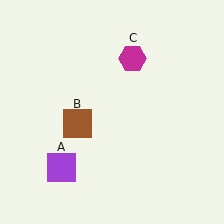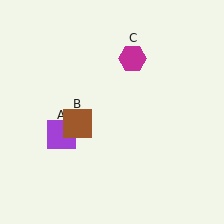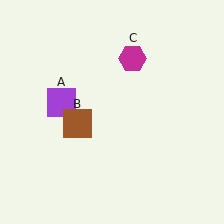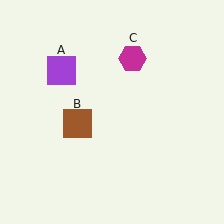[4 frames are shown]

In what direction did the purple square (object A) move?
The purple square (object A) moved up.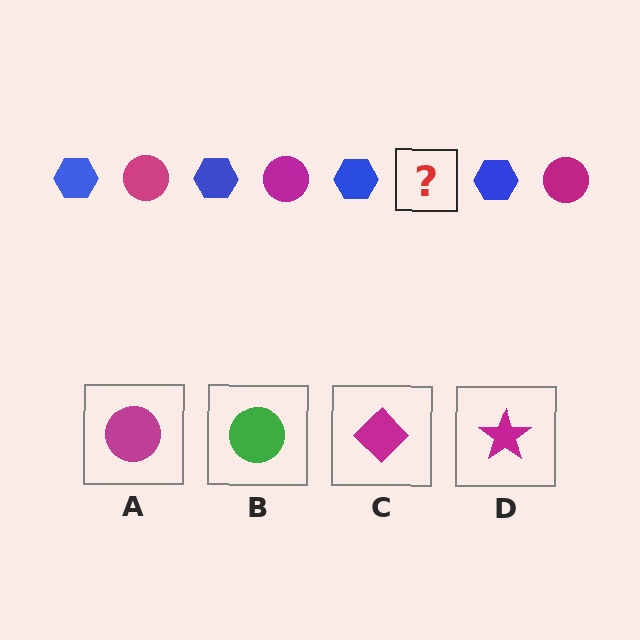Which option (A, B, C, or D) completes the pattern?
A.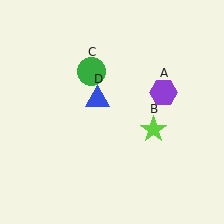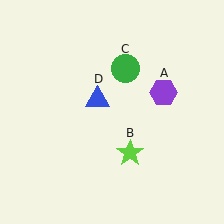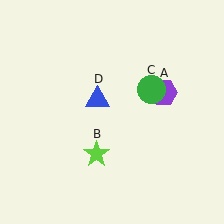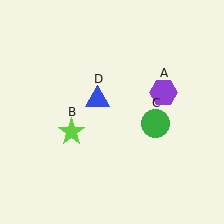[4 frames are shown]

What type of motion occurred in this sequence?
The lime star (object B), green circle (object C) rotated clockwise around the center of the scene.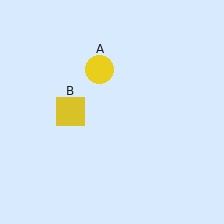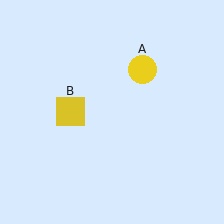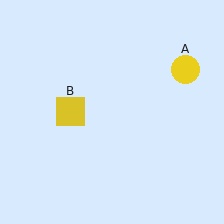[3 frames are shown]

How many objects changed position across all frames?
1 object changed position: yellow circle (object A).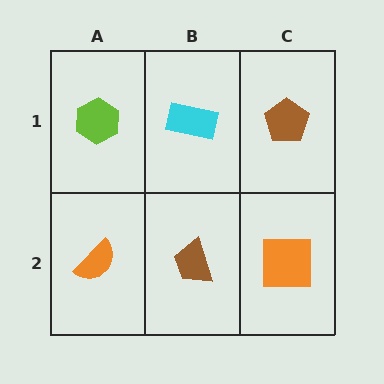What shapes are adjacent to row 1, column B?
A brown trapezoid (row 2, column B), a lime hexagon (row 1, column A), a brown pentagon (row 1, column C).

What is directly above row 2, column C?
A brown pentagon.